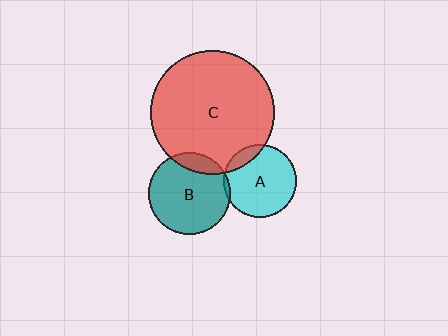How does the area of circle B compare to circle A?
Approximately 1.2 times.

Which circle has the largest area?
Circle C (red).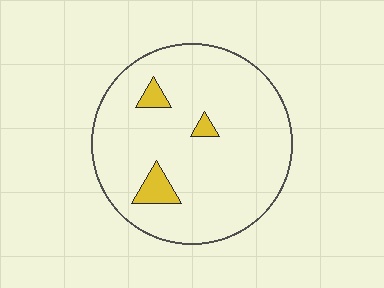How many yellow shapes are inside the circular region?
3.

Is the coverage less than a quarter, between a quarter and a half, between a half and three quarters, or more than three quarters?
Less than a quarter.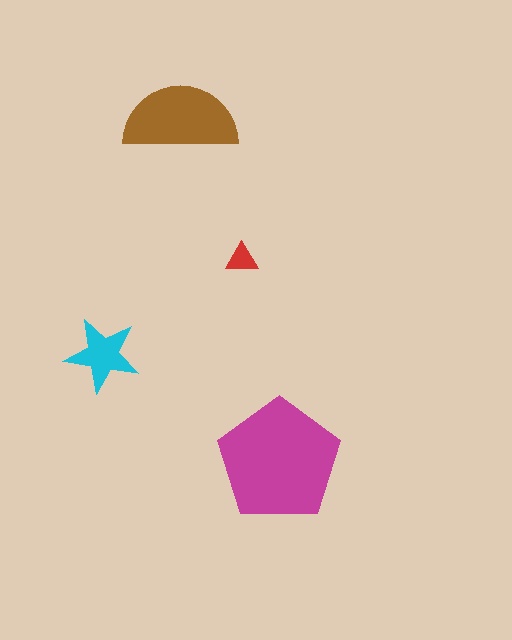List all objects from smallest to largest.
The red triangle, the cyan star, the brown semicircle, the magenta pentagon.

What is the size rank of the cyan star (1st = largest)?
3rd.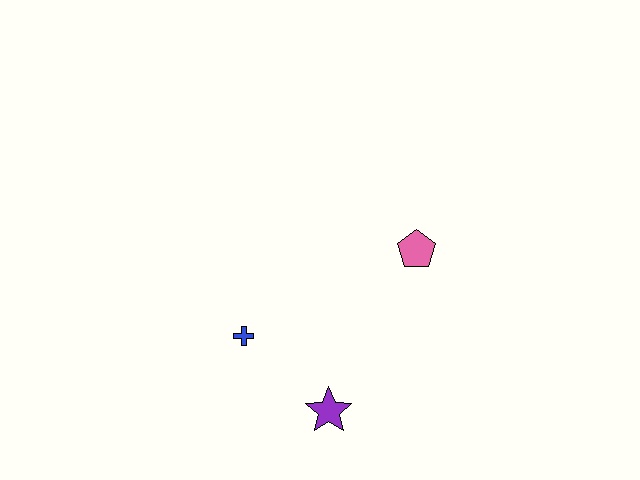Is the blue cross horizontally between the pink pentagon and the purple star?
No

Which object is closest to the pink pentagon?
The purple star is closest to the pink pentagon.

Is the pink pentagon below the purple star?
No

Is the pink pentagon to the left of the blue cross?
No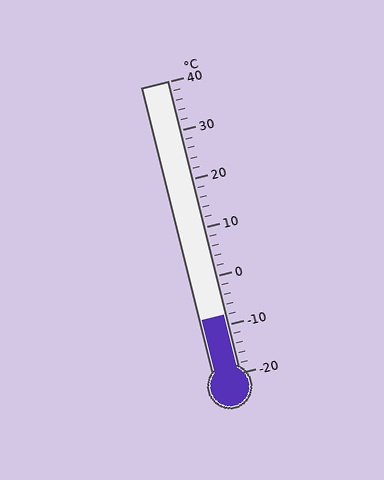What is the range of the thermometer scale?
The thermometer scale ranges from -20°C to 40°C.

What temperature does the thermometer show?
The thermometer shows approximately -8°C.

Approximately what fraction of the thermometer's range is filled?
The thermometer is filled to approximately 20% of its range.